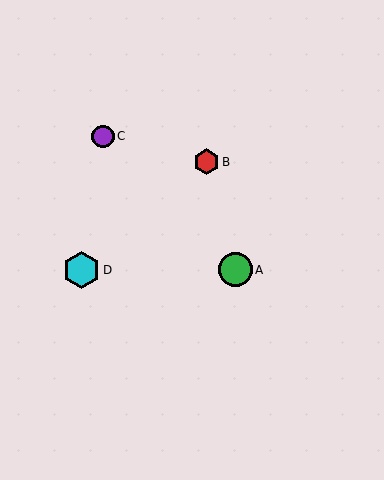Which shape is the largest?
The cyan hexagon (labeled D) is the largest.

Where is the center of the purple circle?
The center of the purple circle is at (103, 136).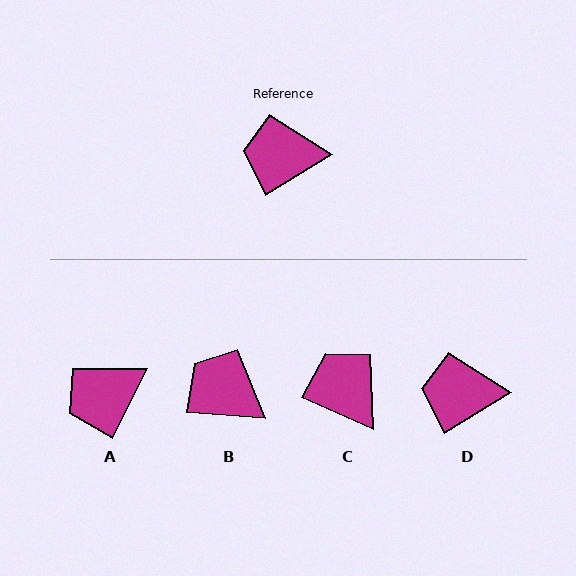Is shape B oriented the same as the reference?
No, it is off by about 35 degrees.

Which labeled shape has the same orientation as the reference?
D.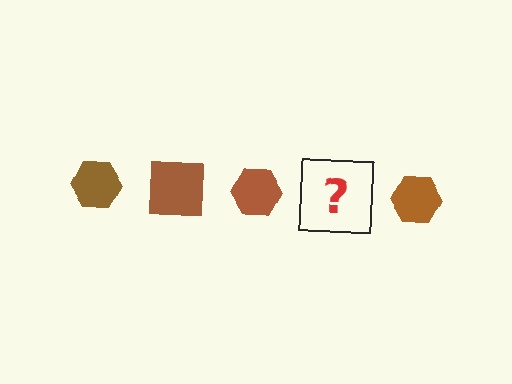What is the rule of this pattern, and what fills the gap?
The rule is that the pattern cycles through hexagon, square shapes in brown. The gap should be filled with a brown square.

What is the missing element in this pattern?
The missing element is a brown square.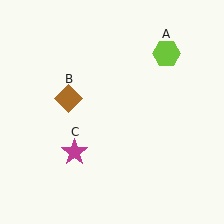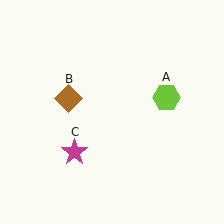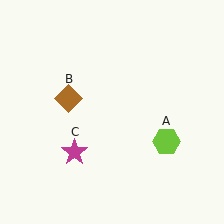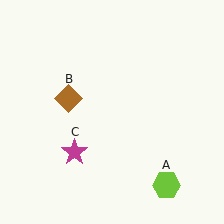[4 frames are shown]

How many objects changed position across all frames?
1 object changed position: lime hexagon (object A).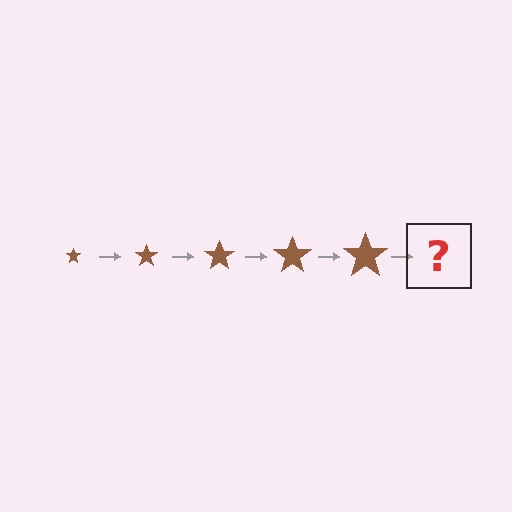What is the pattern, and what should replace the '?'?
The pattern is that the star gets progressively larger each step. The '?' should be a brown star, larger than the previous one.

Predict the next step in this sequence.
The next step is a brown star, larger than the previous one.